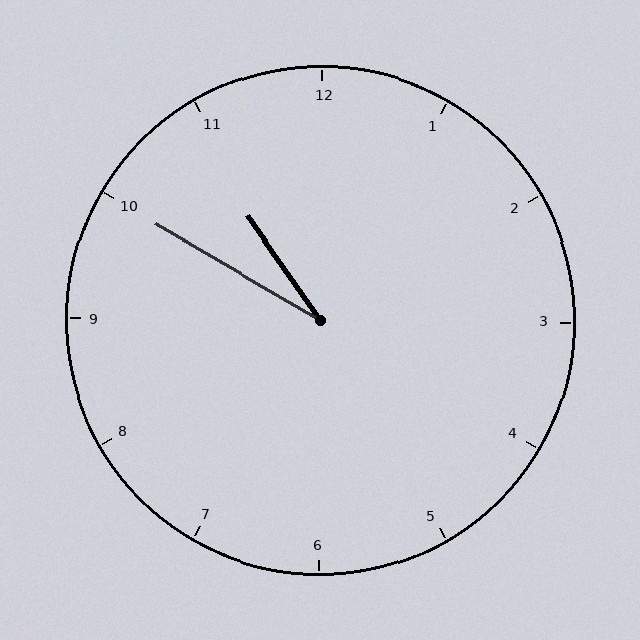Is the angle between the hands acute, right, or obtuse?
It is acute.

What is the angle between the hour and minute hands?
Approximately 25 degrees.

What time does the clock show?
10:50.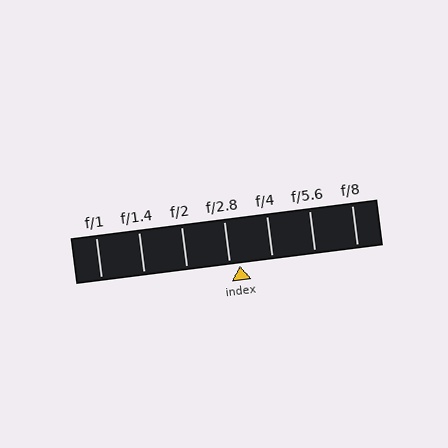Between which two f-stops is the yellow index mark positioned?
The index mark is between f/2.8 and f/4.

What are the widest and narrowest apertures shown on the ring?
The widest aperture shown is f/1 and the narrowest is f/8.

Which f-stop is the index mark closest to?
The index mark is closest to f/2.8.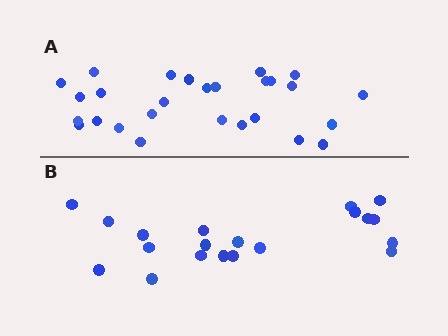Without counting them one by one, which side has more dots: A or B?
Region A (the top region) has more dots.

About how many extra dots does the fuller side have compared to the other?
Region A has roughly 8 or so more dots than region B.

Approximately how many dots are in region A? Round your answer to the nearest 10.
About 30 dots. (The exact count is 27, which rounds to 30.)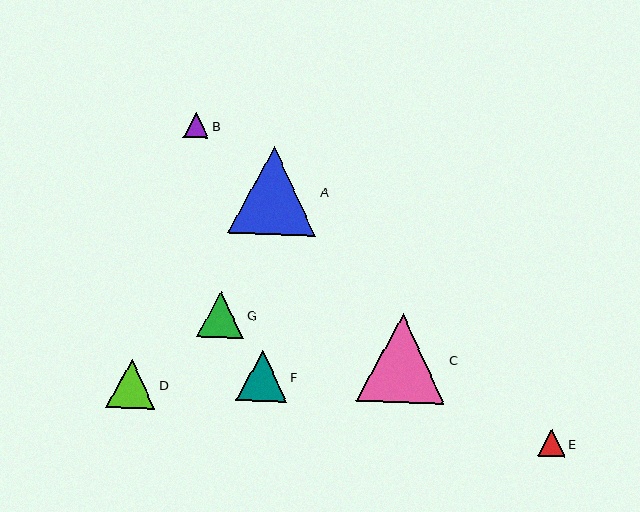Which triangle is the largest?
Triangle C is the largest with a size of approximately 88 pixels.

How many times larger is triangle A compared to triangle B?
Triangle A is approximately 3.5 times the size of triangle B.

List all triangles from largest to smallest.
From largest to smallest: C, A, F, D, G, E, B.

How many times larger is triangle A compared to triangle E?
Triangle A is approximately 3.2 times the size of triangle E.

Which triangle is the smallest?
Triangle B is the smallest with a size of approximately 25 pixels.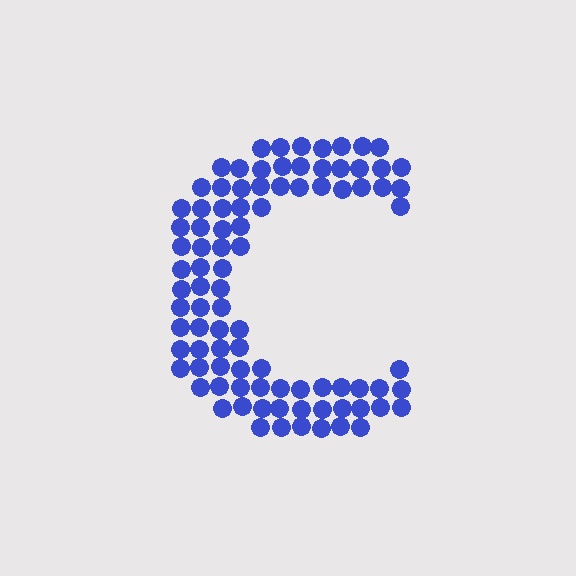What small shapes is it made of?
It is made of small circles.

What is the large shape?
The large shape is the letter C.